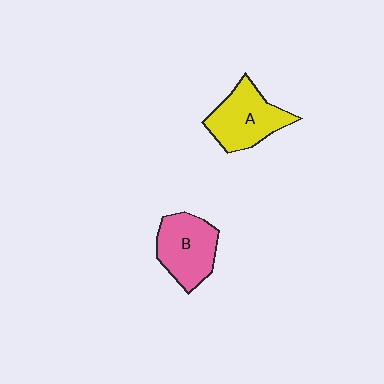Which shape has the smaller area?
Shape B (pink).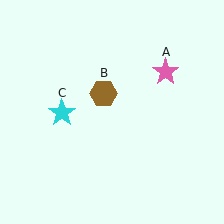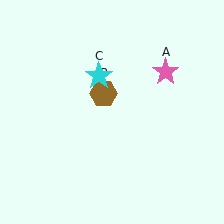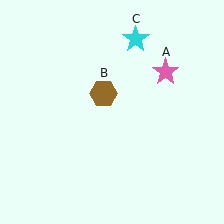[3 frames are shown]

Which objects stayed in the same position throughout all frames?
Pink star (object A) and brown hexagon (object B) remained stationary.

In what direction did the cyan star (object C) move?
The cyan star (object C) moved up and to the right.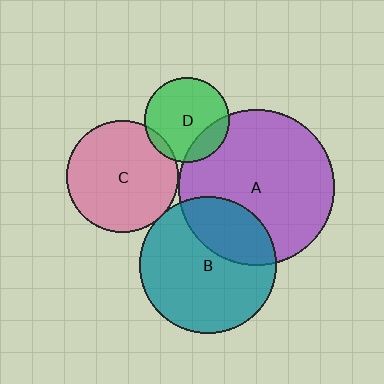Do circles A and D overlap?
Yes.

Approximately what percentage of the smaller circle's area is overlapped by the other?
Approximately 20%.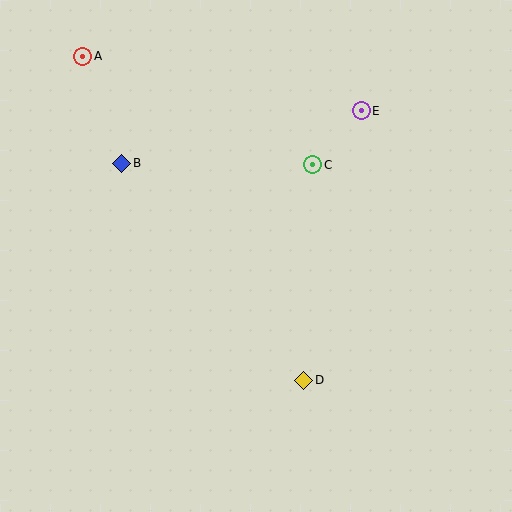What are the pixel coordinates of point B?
Point B is at (122, 163).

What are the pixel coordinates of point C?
Point C is at (313, 165).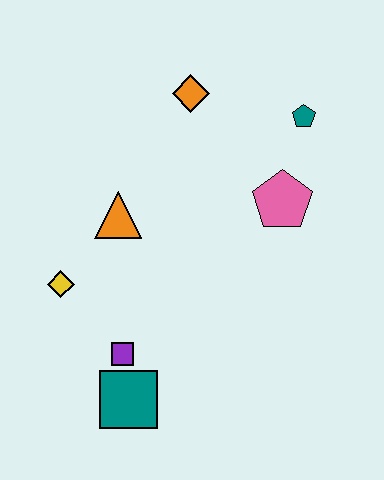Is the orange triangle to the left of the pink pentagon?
Yes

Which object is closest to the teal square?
The purple square is closest to the teal square.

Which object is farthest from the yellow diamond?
The teal pentagon is farthest from the yellow diamond.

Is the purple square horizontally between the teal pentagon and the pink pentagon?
No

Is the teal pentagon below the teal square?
No